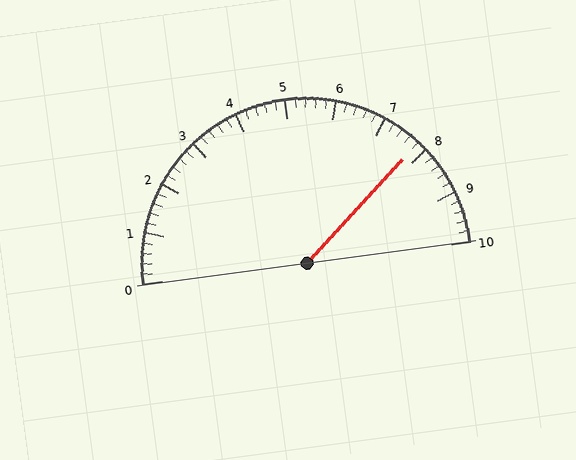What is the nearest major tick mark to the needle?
The nearest major tick mark is 8.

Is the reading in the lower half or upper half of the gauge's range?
The reading is in the upper half of the range (0 to 10).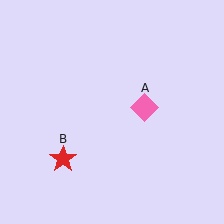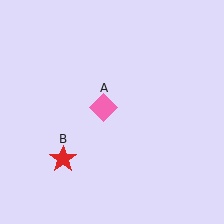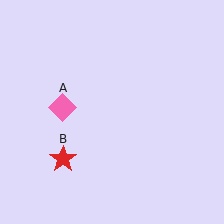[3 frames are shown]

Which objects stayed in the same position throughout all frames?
Red star (object B) remained stationary.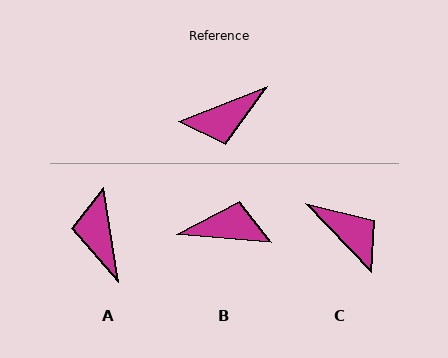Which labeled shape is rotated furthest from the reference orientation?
B, about 154 degrees away.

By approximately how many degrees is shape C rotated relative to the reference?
Approximately 112 degrees counter-clockwise.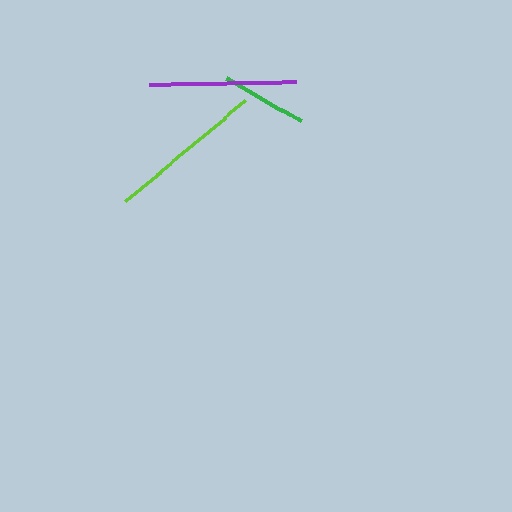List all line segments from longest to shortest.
From longest to shortest: lime, purple, green.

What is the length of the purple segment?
The purple segment is approximately 148 pixels long.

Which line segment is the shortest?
The green line is the shortest at approximately 86 pixels.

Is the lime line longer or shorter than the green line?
The lime line is longer than the green line.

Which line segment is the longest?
The lime line is the longest at approximately 157 pixels.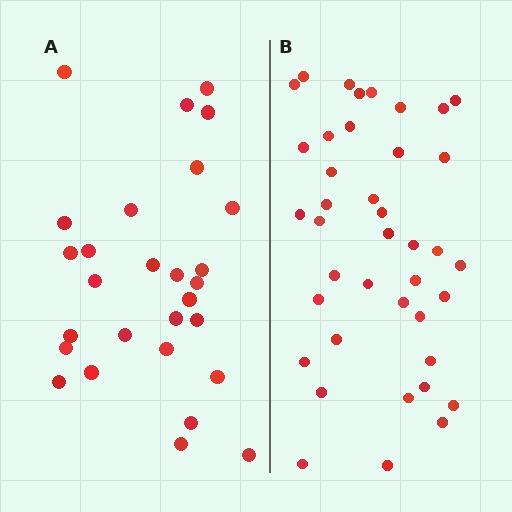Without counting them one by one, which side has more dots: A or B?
Region B (the right region) has more dots.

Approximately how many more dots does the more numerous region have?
Region B has roughly 12 or so more dots than region A.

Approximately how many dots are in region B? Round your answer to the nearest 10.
About 40 dots.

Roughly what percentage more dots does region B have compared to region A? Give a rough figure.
About 45% more.